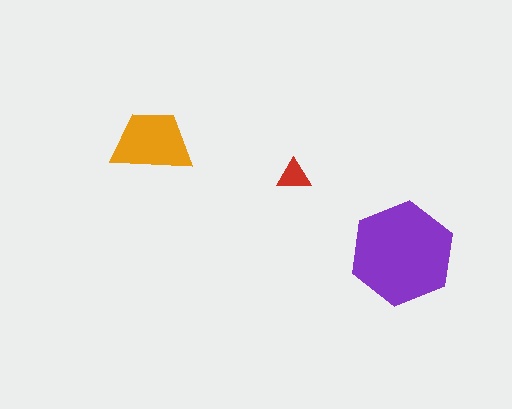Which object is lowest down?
The purple hexagon is bottommost.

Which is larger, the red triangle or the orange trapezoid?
The orange trapezoid.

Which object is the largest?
The purple hexagon.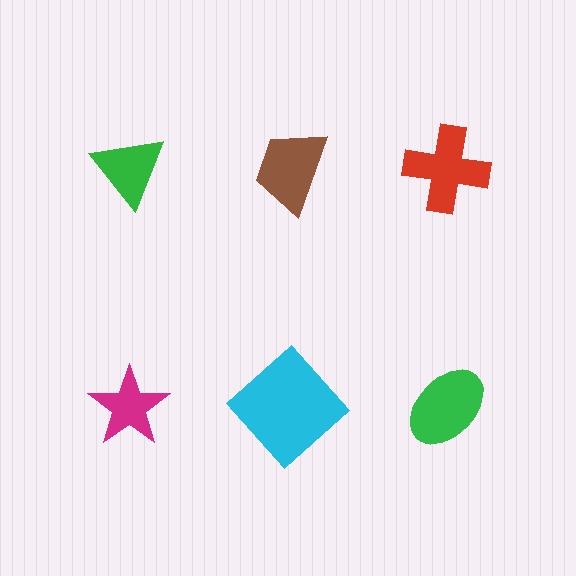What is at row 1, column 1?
A green triangle.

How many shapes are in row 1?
3 shapes.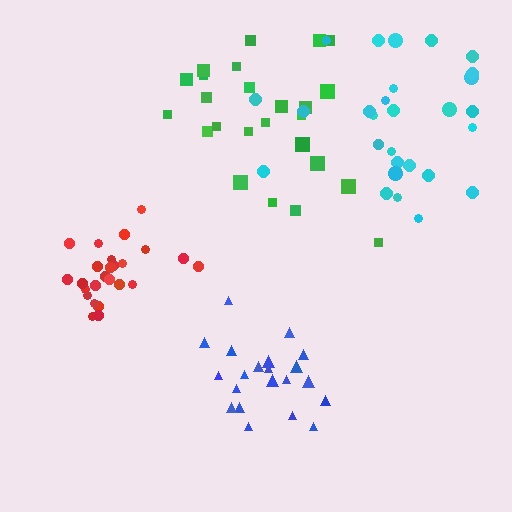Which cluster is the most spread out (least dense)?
Cyan.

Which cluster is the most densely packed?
Red.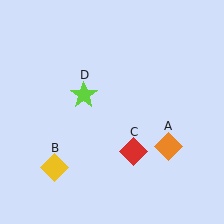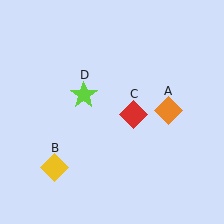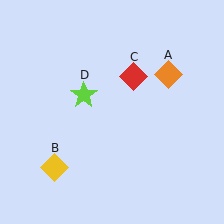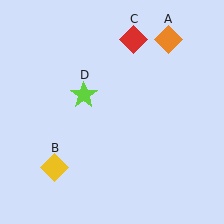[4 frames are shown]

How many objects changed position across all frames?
2 objects changed position: orange diamond (object A), red diamond (object C).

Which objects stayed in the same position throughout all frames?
Yellow diamond (object B) and lime star (object D) remained stationary.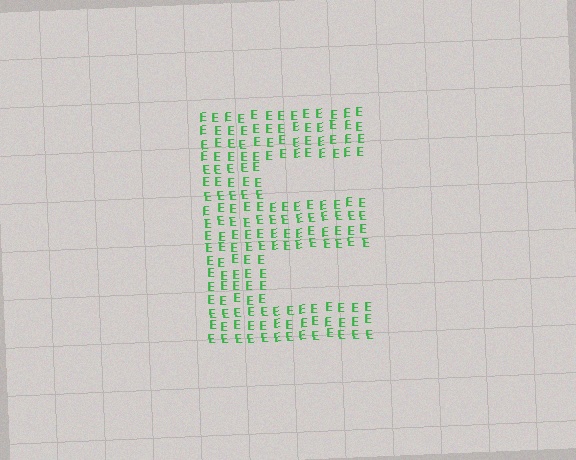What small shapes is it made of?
It is made of small letter E's.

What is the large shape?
The large shape is the letter E.